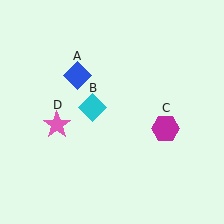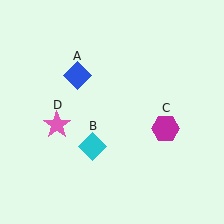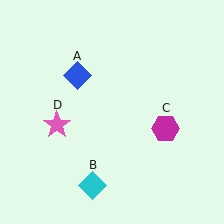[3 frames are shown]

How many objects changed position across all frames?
1 object changed position: cyan diamond (object B).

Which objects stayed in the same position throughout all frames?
Blue diamond (object A) and magenta hexagon (object C) and pink star (object D) remained stationary.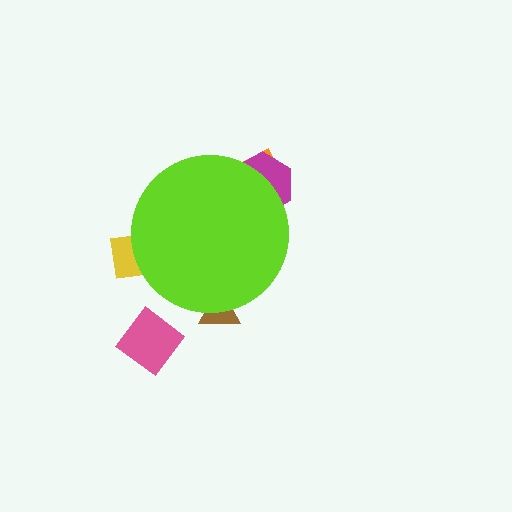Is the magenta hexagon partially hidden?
Yes, the magenta hexagon is partially hidden behind the lime circle.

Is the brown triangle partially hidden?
Yes, the brown triangle is partially hidden behind the lime circle.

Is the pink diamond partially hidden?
No, the pink diamond is fully visible.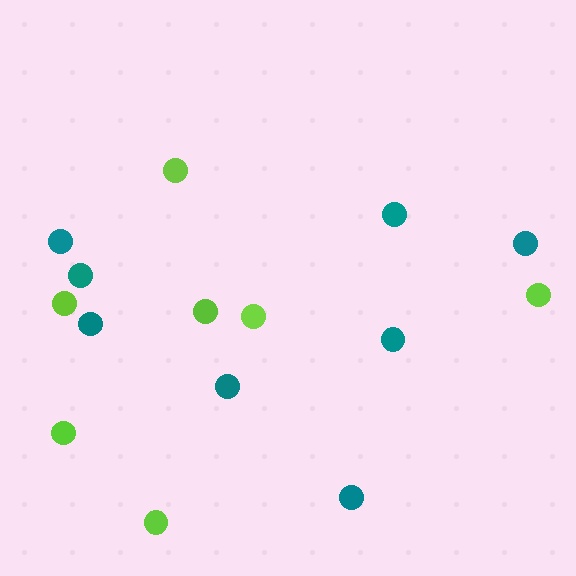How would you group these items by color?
There are 2 groups: one group of teal circles (8) and one group of lime circles (7).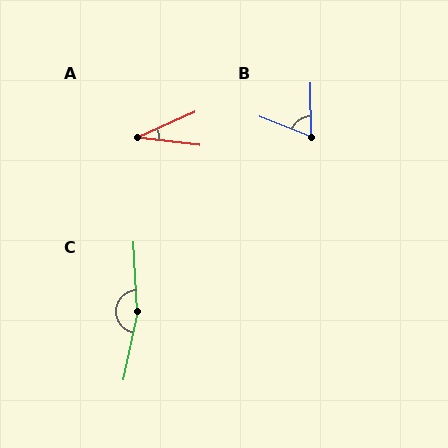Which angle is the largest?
C, at approximately 165 degrees.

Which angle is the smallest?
A, at approximately 31 degrees.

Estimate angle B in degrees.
Approximately 67 degrees.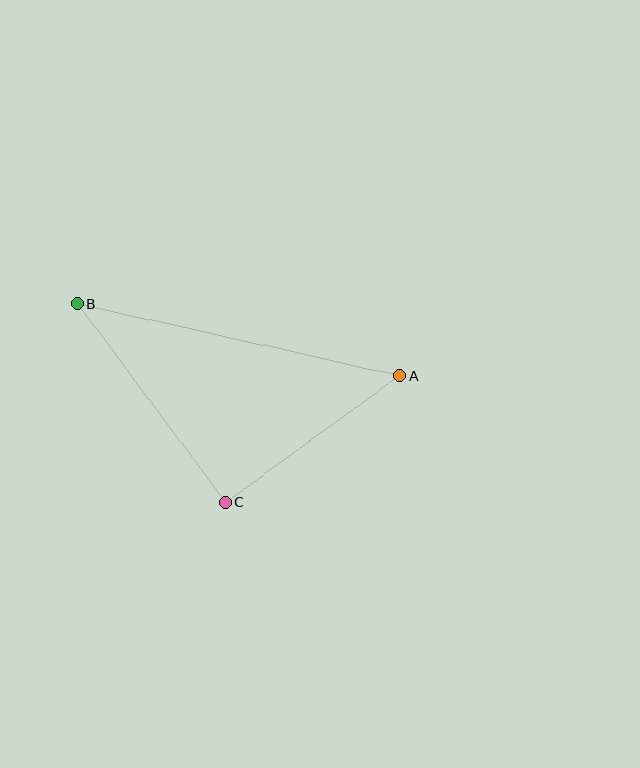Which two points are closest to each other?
Points A and C are closest to each other.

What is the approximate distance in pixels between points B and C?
The distance between B and C is approximately 248 pixels.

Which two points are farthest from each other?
Points A and B are farthest from each other.